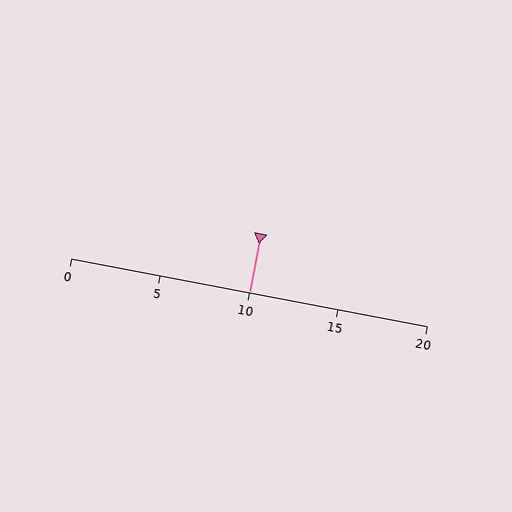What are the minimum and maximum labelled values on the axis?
The axis runs from 0 to 20.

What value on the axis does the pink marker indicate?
The marker indicates approximately 10.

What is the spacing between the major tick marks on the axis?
The major ticks are spaced 5 apart.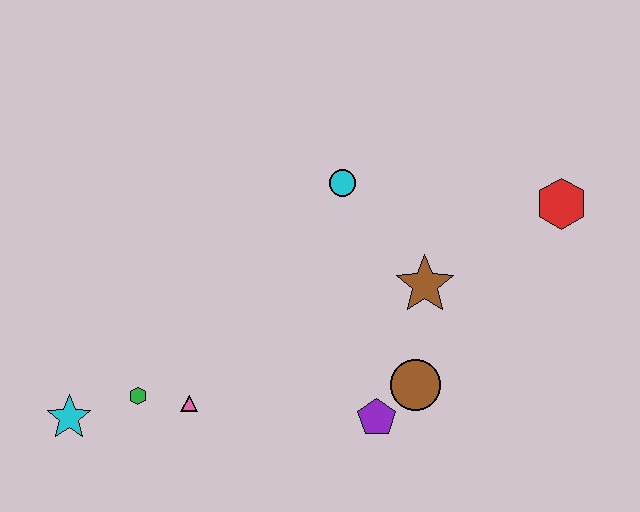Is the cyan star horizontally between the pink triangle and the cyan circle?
No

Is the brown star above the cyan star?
Yes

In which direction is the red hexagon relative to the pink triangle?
The red hexagon is to the right of the pink triangle.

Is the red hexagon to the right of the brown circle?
Yes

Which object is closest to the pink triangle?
The green hexagon is closest to the pink triangle.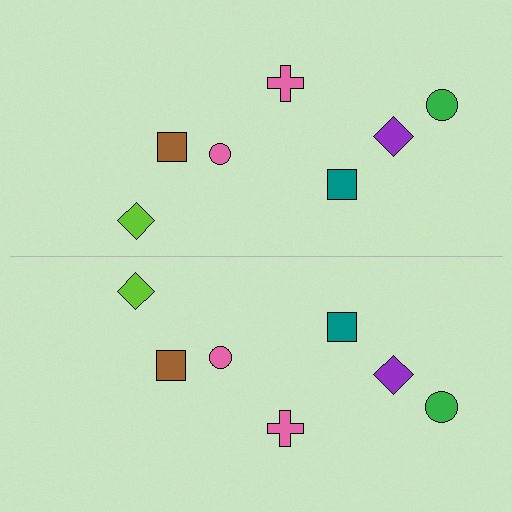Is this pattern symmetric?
Yes, this pattern has bilateral (reflection) symmetry.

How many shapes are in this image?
There are 14 shapes in this image.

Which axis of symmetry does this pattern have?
The pattern has a horizontal axis of symmetry running through the center of the image.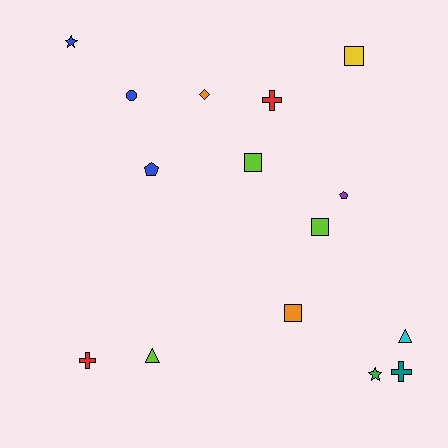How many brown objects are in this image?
There are no brown objects.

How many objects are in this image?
There are 15 objects.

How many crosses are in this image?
There are 3 crosses.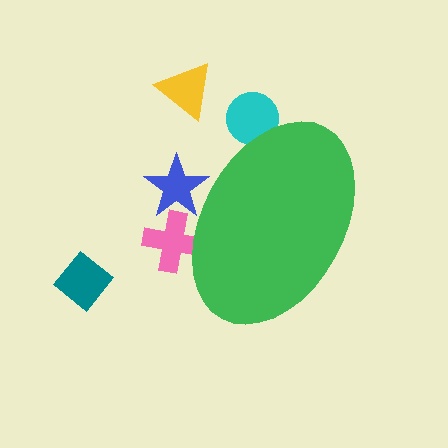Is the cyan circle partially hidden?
Yes, the cyan circle is partially hidden behind the green ellipse.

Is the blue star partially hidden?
Yes, the blue star is partially hidden behind the green ellipse.